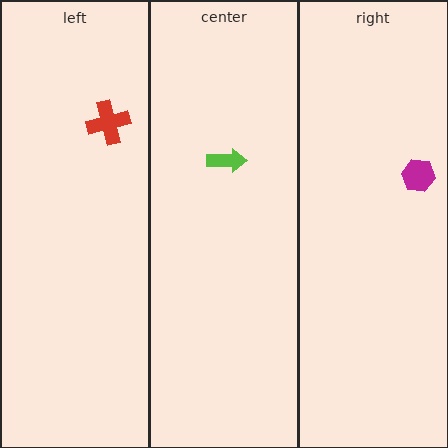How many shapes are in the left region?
1.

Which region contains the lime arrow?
The center region.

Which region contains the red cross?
The left region.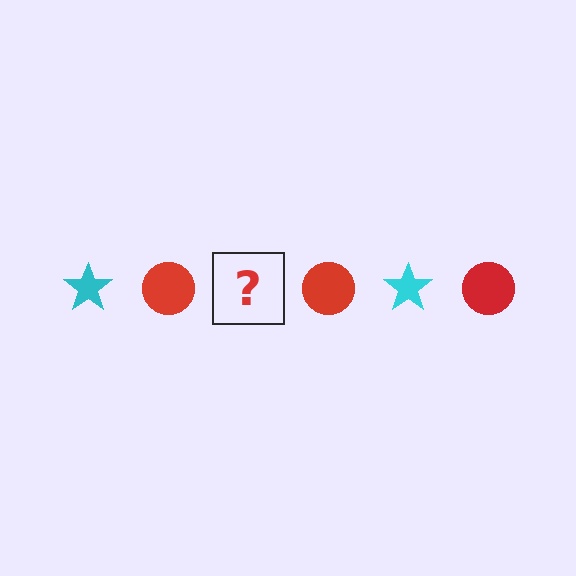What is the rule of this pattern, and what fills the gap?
The rule is that the pattern alternates between cyan star and red circle. The gap should be filled with a cyan star.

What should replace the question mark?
The question mark should be replaced with a cyan star.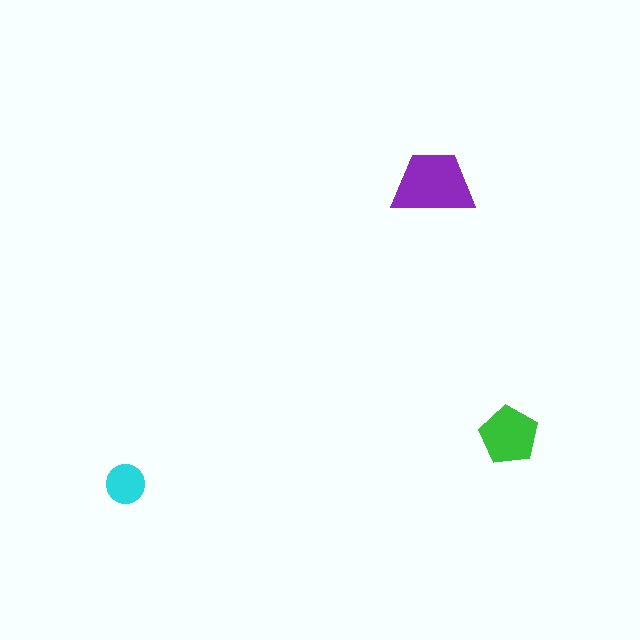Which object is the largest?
The purple trapezoid.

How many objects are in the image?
There are 3 objects in the image.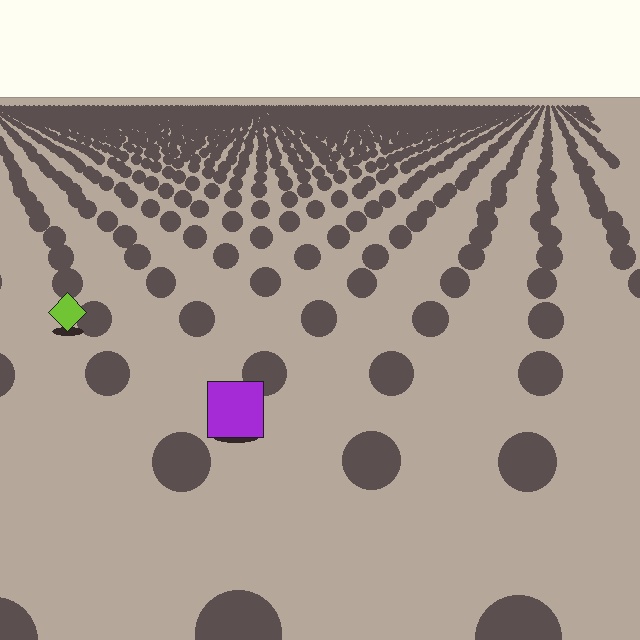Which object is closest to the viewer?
The purple square is closest. The texture marks near it are larger and more spread out.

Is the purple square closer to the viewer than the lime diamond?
Yes. The purple square is closer — you can tell from the texture gradient: the ground texture is coarser near it.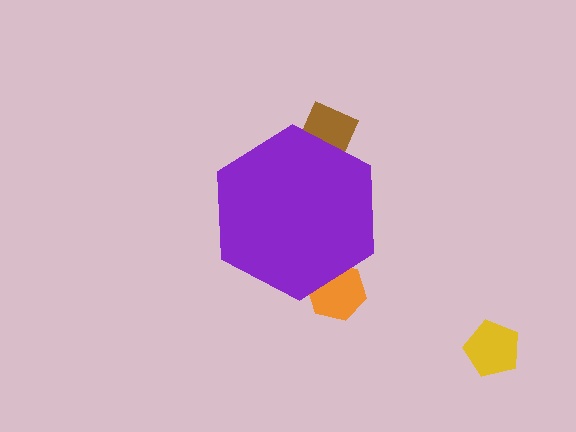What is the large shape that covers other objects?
A purple hexagon.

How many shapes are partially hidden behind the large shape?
2 shapes are partially hidden.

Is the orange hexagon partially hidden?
Yes, the orange hexagon is partially hidden behind the purple hexagon.